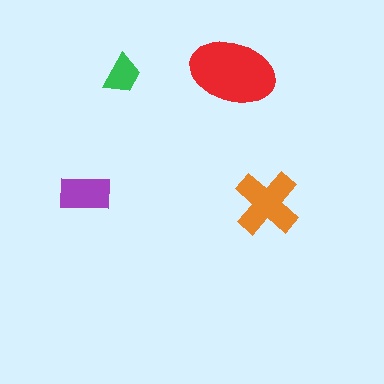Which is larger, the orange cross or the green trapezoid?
The orange cross.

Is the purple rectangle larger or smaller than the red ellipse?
Smaller.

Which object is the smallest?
The green trapezoid.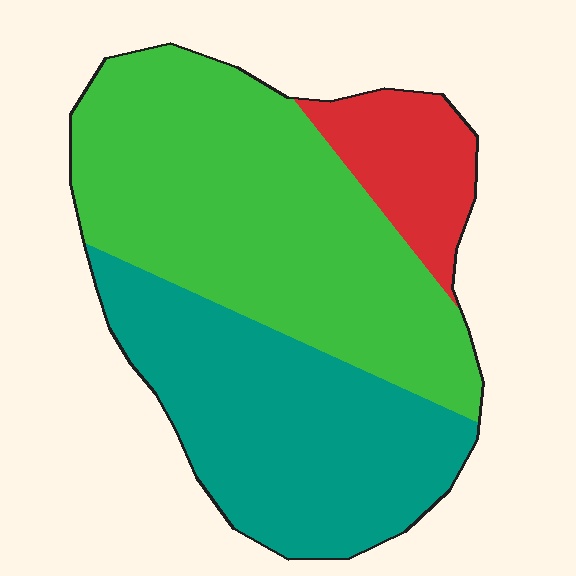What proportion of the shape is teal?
Teal takes up about three eighths (3/8) of the shape.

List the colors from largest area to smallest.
From largest to smallest: green, teal, red.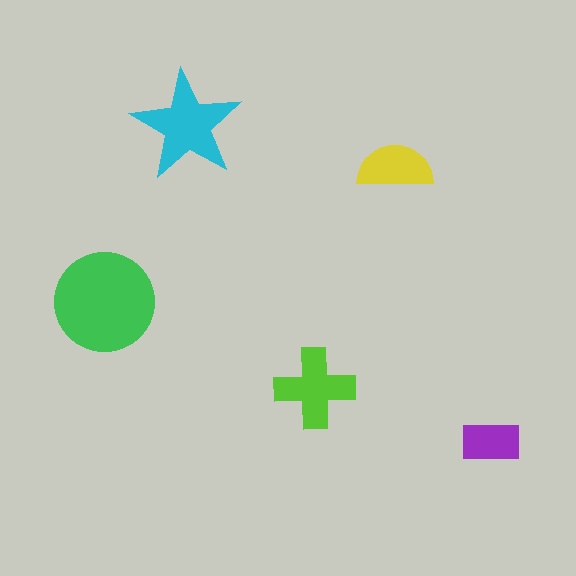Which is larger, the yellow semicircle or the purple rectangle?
The yellow semicircle.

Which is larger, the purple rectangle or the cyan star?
The cyan star.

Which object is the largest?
The green circle.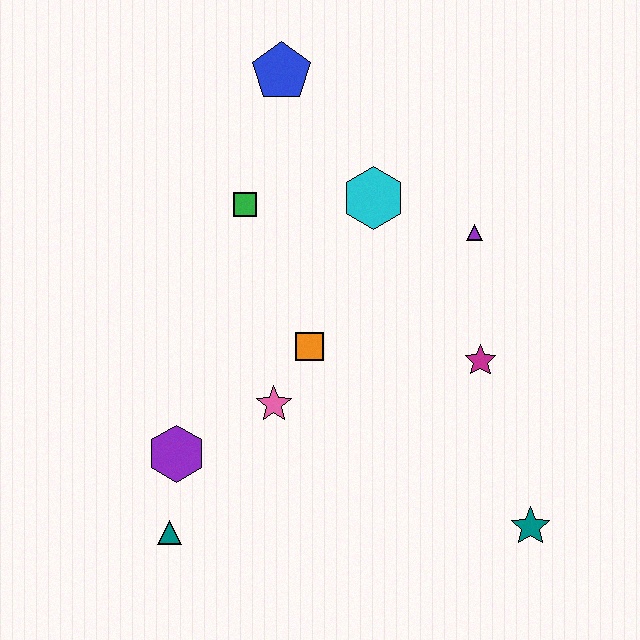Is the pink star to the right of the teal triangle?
Yes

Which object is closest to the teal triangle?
The purple hexagon is closest to the teal triangle.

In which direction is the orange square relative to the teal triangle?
The orange square is above the teal triangle.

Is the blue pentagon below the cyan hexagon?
No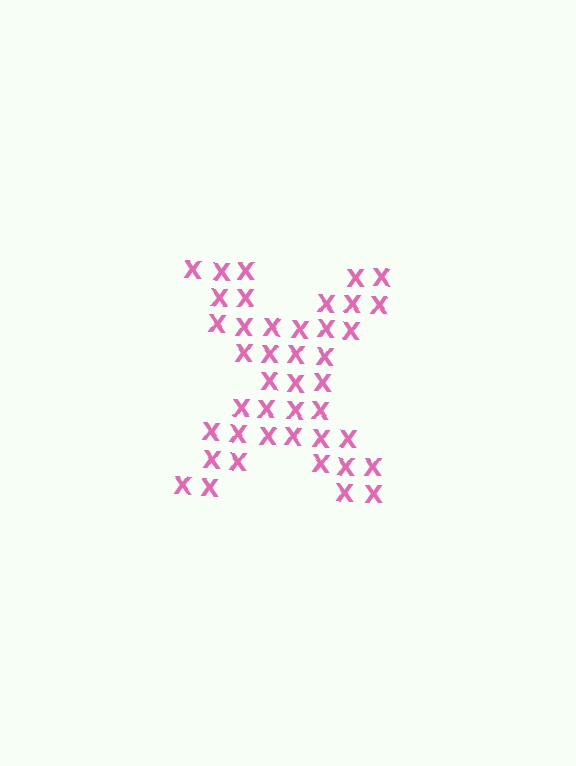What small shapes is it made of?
It is made of small letter X's.